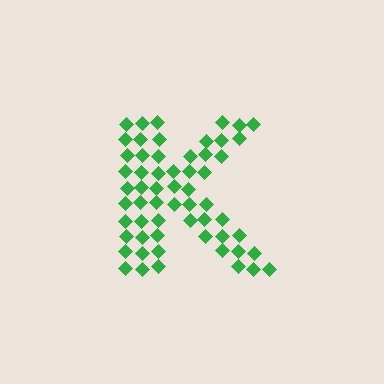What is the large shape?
The large shape is the letter K.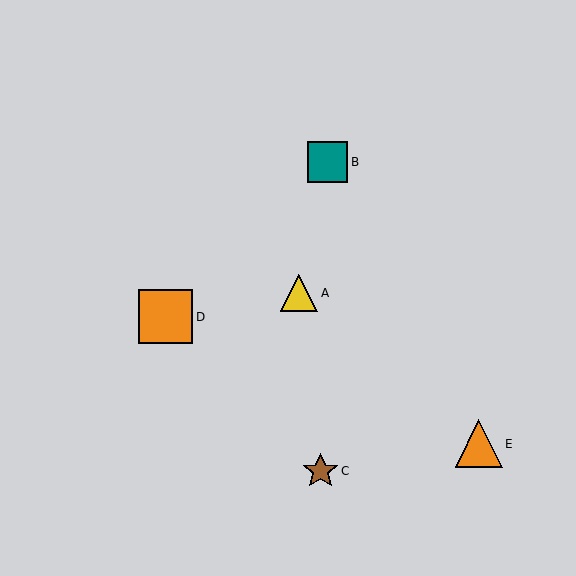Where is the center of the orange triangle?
The center of the orange triangle is at (479, 444).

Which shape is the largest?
The orange square (labeled D) is the largest.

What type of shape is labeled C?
Shape C is a brown star.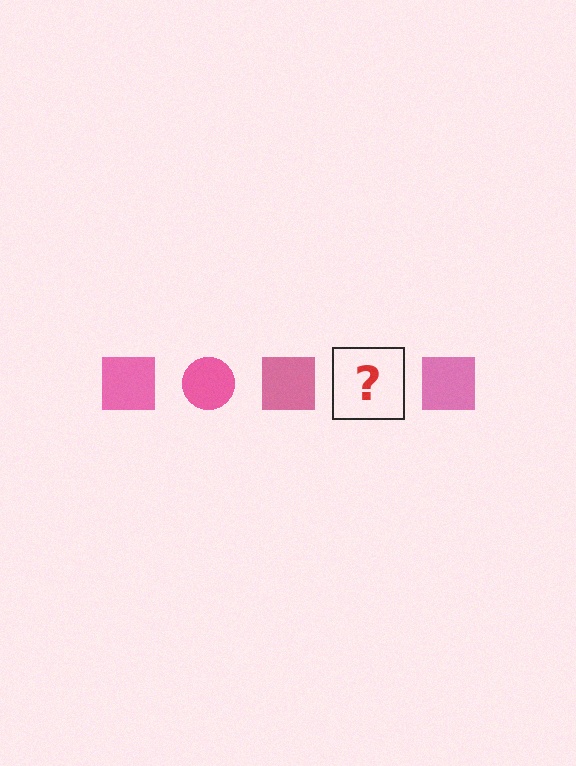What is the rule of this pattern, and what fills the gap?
The rule is that the pattern cycles through square, circle shapes in pink. The gap should be filled with a pink circle.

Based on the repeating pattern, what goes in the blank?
The blank should be a pink circle.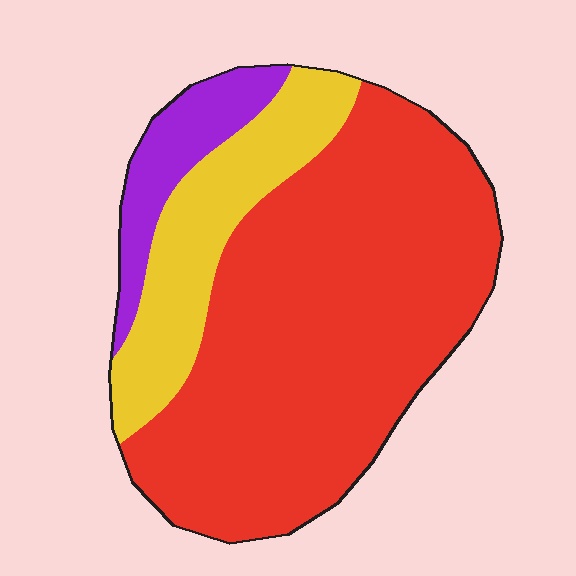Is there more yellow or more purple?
Yellow.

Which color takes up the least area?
Purple, at roughly 10%.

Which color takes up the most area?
Red, at roughly 70%.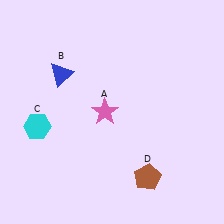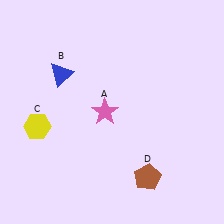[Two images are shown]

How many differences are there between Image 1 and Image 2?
There is 1 difference between the two images.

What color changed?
The hexagon (C) changed from cyan in Image 1 to yellow in Image 2.